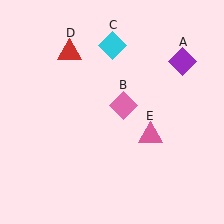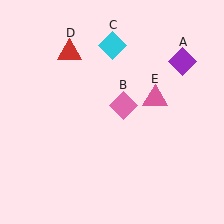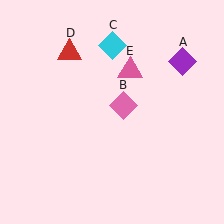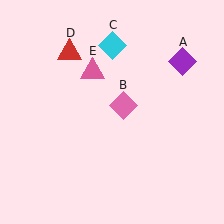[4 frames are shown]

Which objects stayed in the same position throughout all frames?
Purple diamond (object A) and pink diamond (object B) and cyan diamond (object C) and red triangle (object D) remained stationary.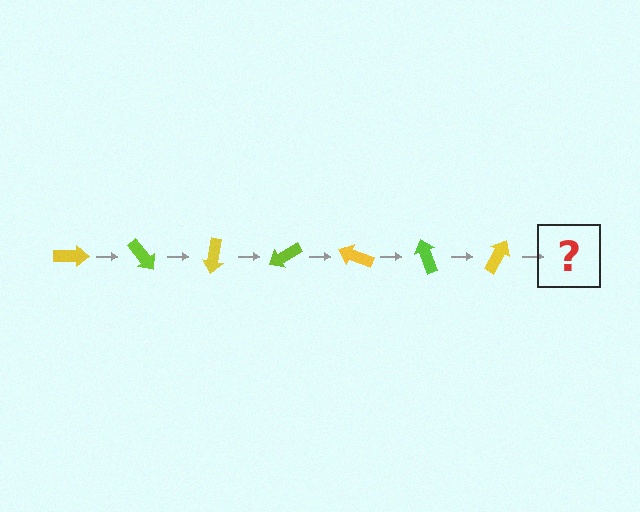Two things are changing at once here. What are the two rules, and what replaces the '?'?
The two rules are that it rotates 50 degrees each step and the color cycles through yellow and lime. The '?' should be a lime arrow, rotated 350 degrees from the start.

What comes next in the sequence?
The next element should be a lime arrow, rotated 350 degrees from the start.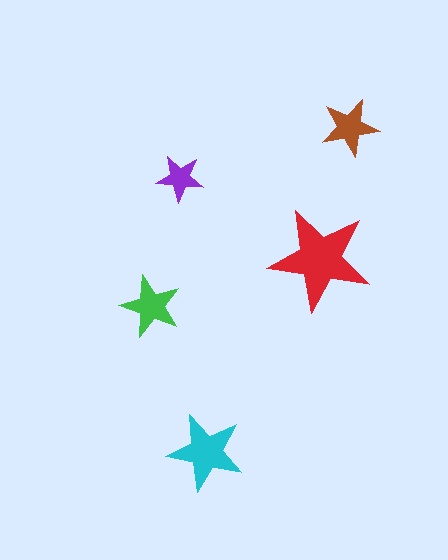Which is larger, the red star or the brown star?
The red one.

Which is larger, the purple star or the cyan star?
The cyan one.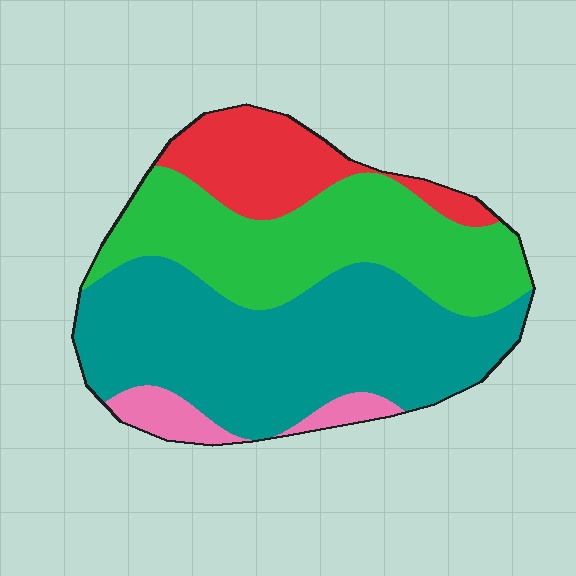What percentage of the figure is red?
Red covers 15% of the figure.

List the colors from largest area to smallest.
From largest to smallest: teal, green, red, pink.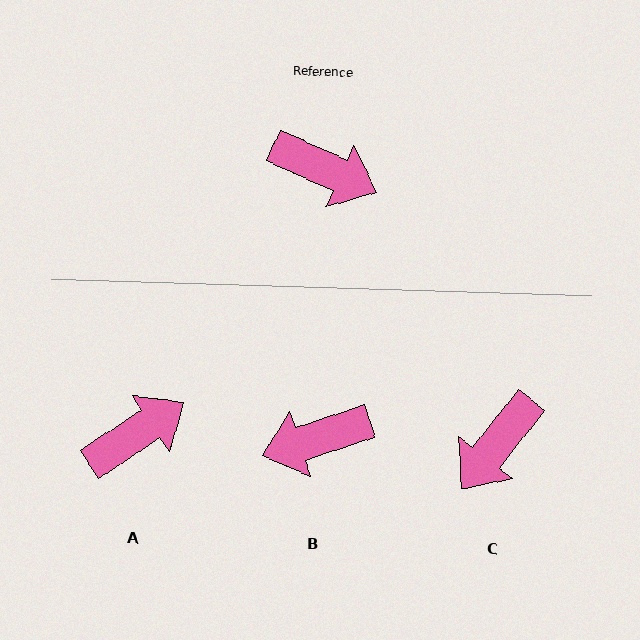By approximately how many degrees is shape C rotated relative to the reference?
Approximately 104 degrees clockwise.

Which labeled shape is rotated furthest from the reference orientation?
B, about 137 degrees away.